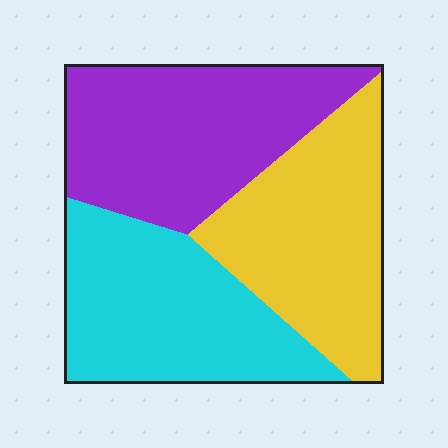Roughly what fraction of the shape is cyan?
Cyan takes up between a sixth and a third of the shape.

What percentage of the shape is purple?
Purple takes up about one third (1/3) of the shape.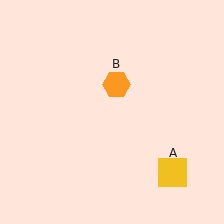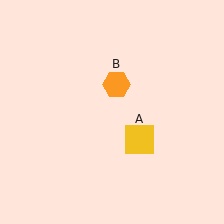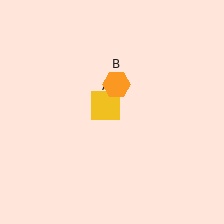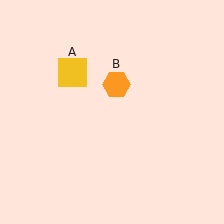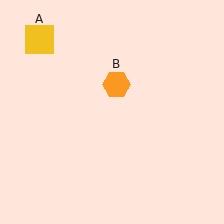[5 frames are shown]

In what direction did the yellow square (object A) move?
The yellow square (object A) moved up and to the left.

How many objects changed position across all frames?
1 object changed position: yellow square (object A).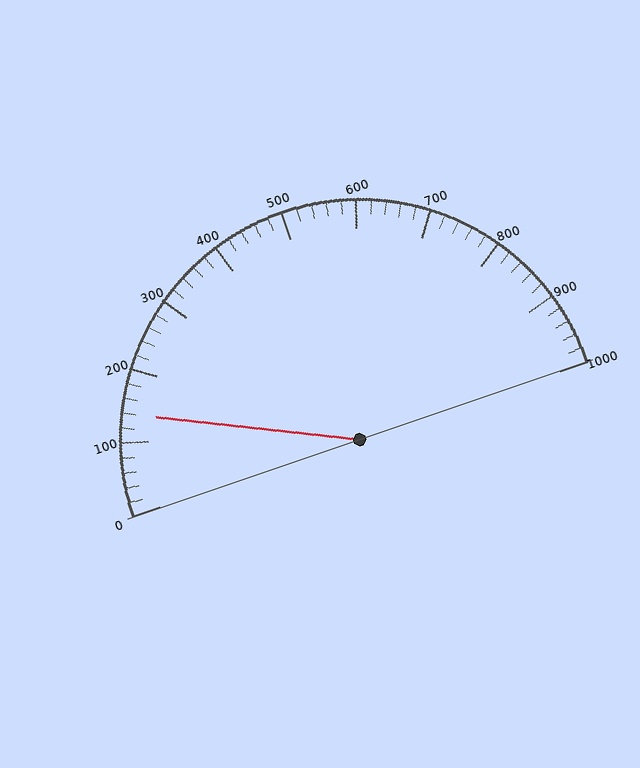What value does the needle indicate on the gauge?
The needle indicates approximately 140.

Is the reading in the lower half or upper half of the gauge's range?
The reading is in the lower half of the range (0 to 1000).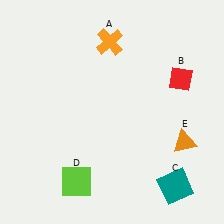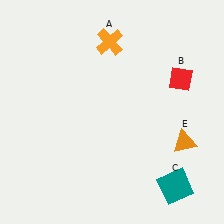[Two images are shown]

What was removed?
The lime square (D) was removed in Image 2.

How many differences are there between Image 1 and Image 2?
There is 1 difference between the two images.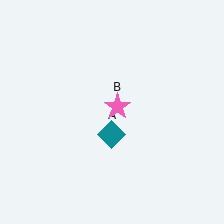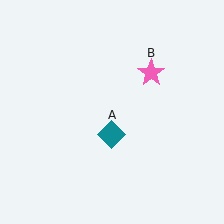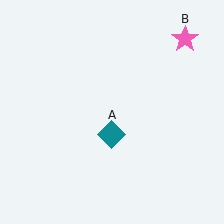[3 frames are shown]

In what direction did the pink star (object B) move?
The pink star (object B) moved up and to the right.